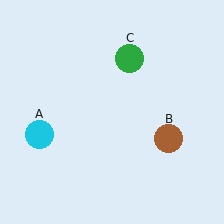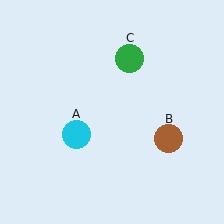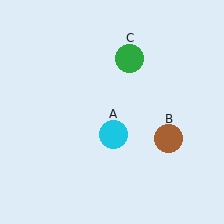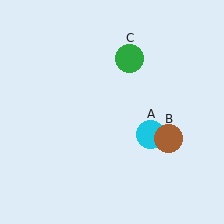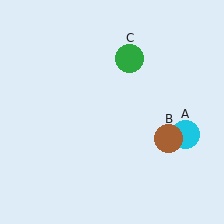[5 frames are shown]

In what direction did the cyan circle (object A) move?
The cyan circle (object A) moved right.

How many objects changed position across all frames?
1 object changed position: cyan circle (object A).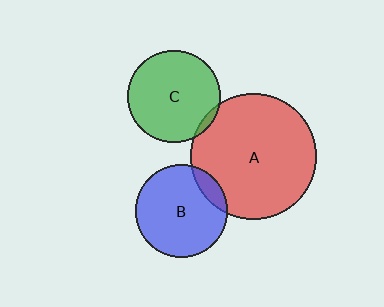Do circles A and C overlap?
Yes.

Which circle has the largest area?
Circle A (red).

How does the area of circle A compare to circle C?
Approximately 1.8 times.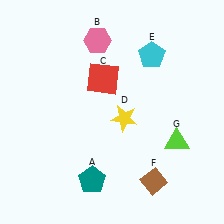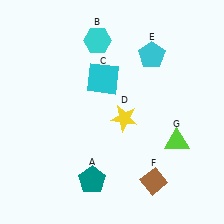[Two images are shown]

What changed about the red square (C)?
In Image 1, C is red. In Image 2, it changed to cyan.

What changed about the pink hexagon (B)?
In Image 1, B is pink. In Image 2, it changed to cyan.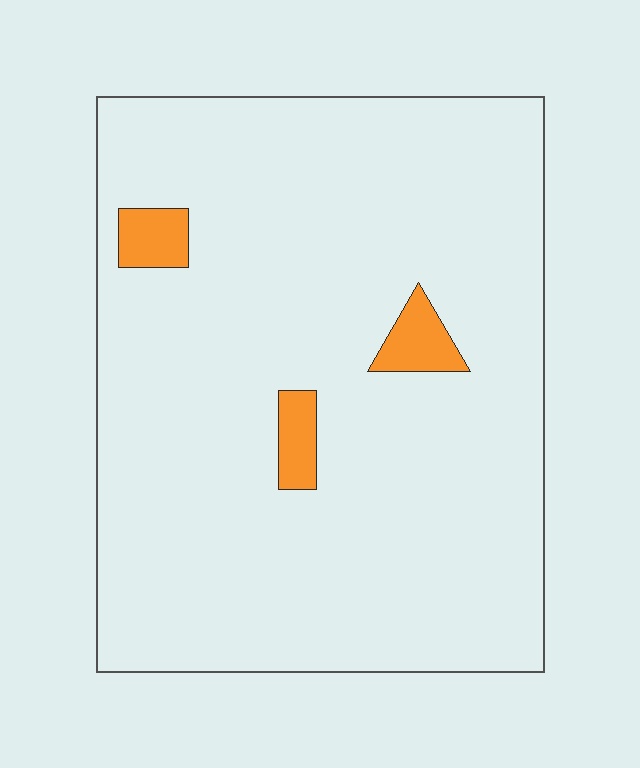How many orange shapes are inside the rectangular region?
3.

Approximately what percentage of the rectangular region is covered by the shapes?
Approximately 5%.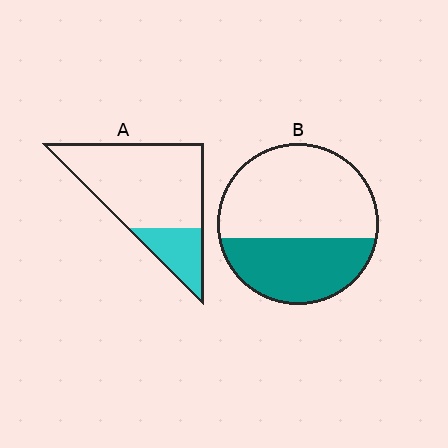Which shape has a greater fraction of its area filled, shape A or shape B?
Shape B.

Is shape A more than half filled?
No.